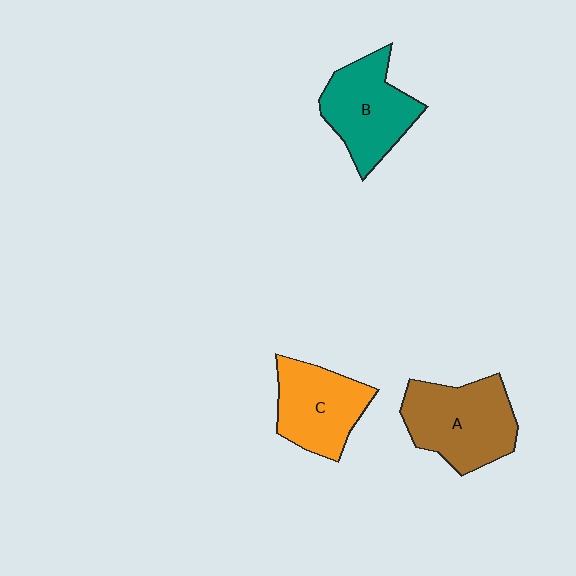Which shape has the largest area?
Shape A (brown).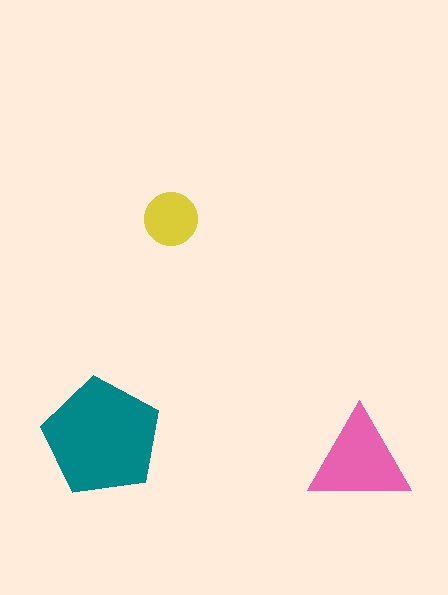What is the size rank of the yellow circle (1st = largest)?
3rd.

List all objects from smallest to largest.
The yellow circle, the pink triangle, the teal pentagon.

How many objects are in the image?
There are 3 objects in the image.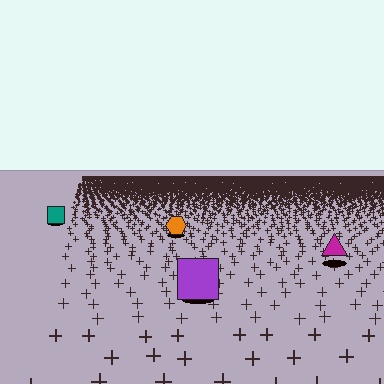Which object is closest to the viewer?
The purple square is closest. The texture marks near it are larger and more spread out.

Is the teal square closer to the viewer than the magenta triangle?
No. The magenta triangle is closer — you can tell from the texture gradient: the ground texture is coarser near it.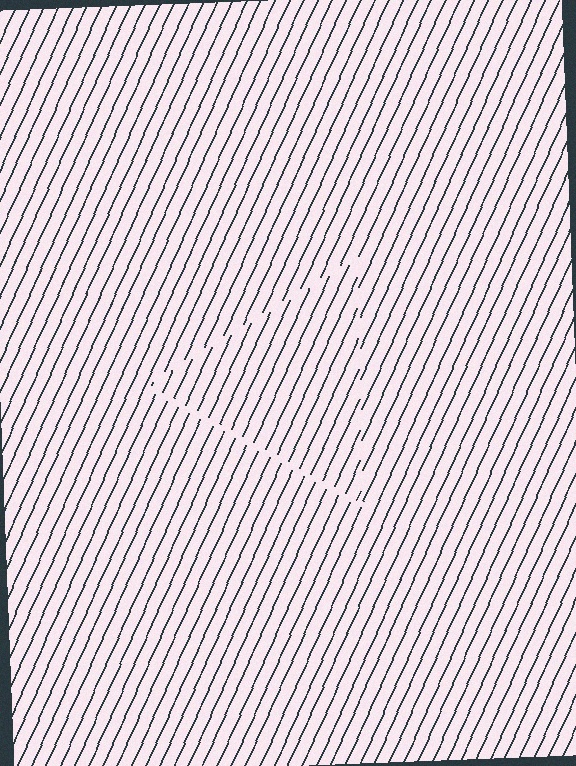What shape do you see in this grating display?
An illusory triangle. The interior of the shape contains the same grating, shifted by half a period — the contour is defined by the phase discontinuity where line-ends from the inner and outer gratings abut.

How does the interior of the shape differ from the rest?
The interior of the shape contains the same grating, shifted by half a period — the contour is defined by the phase discontinuity where line-ends from the inner and outer gratings abut.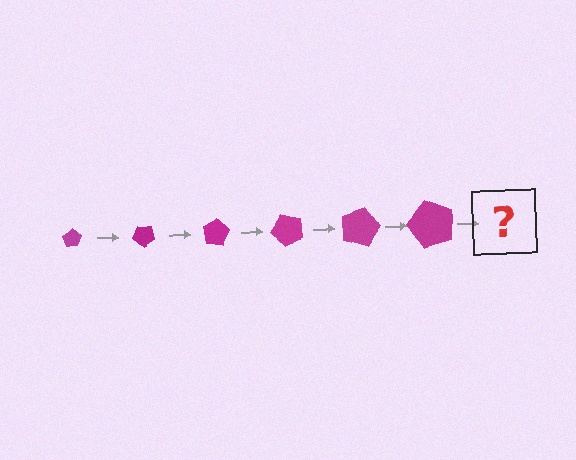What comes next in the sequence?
The next element should be a pentagon, larger than the previous one and rotated 240 degrees from the start.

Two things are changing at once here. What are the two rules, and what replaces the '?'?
The two rules are that the pentagon grows larger each step and it rotates 40 degrees each step. The '?' should be a pentagon, larger than the previous one and rotated 240 degrees from the start.